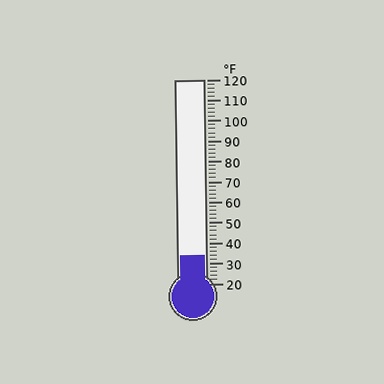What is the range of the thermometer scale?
The thermometer scale ranges from 20°F to 120°F.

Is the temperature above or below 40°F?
The temperature is below 40°F.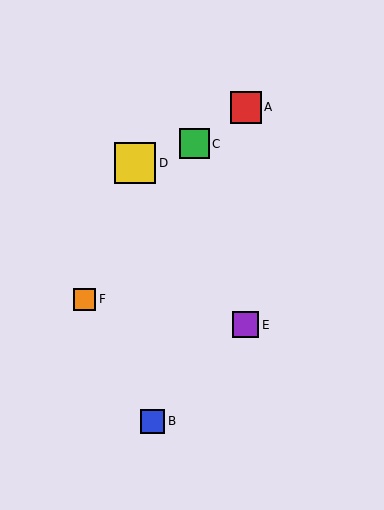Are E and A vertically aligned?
Yes, both are at x≈246.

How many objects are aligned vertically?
2 objects (A, E) are aligned vertically.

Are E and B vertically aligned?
No, E is at x≈246 and B is at x≈152.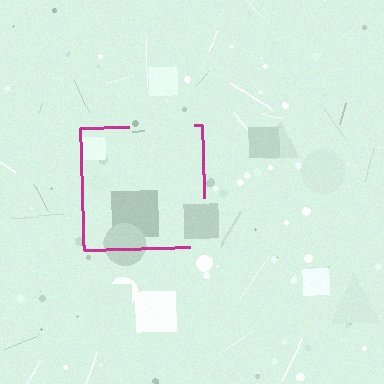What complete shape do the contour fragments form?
The contour fragments form a square.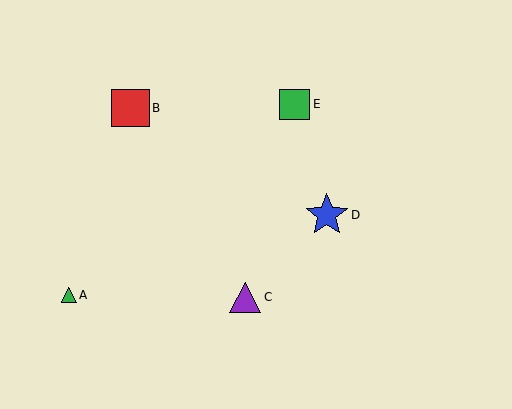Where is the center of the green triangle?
The center of the green triangle is at (69, 295).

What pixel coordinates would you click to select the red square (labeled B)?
Click at (130, 108) to select the red square B.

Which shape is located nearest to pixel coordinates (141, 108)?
The red square (labeled B) at (130, 108) is nearest to that location.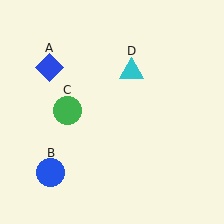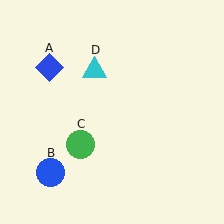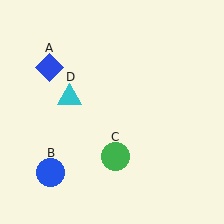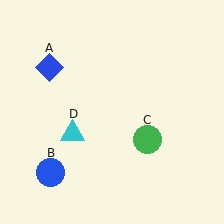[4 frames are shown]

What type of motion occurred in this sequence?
The green circle (object C), cyan triangle (object D) rotated counterclockwise around the center of the scene.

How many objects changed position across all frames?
2 objects changed position: green circle (object C), cyan triangle (object D).